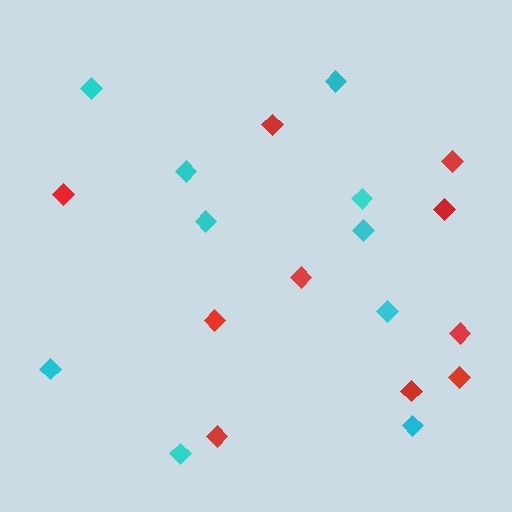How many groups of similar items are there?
There are 2 groups: one group of cyan diamonds (10) and one group of red diamonds (10).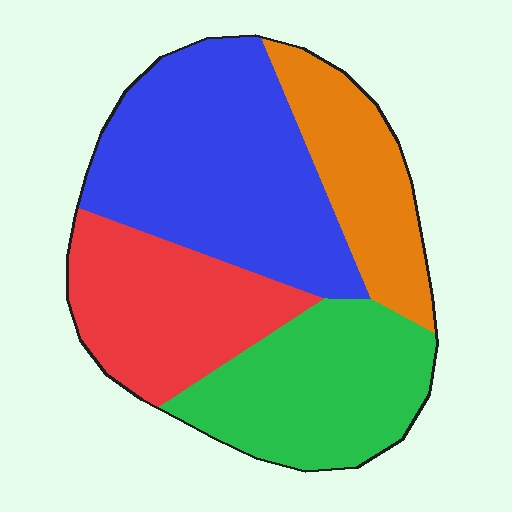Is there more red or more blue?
Blue.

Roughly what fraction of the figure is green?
Green covers roughly 25% of the figure.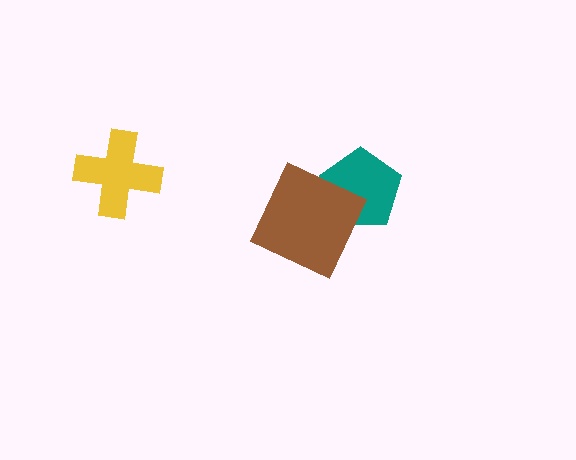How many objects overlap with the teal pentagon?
1 object overlaps with the teal pentagon.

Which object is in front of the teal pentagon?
The brown square is in front of the teal pentagon.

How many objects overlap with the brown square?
1 object overlaps with the brown square.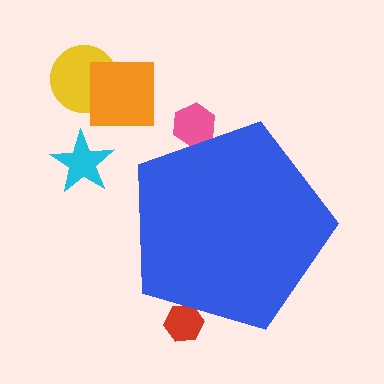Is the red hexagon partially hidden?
Yes, the red hexagon is partially hidden behind the blue pentagon.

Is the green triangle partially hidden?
No, the green triangle is fully visible.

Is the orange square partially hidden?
No, the orange square is fully visible.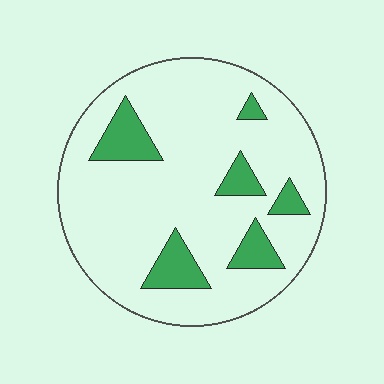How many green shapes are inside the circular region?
6.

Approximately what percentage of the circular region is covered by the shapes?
Approximately 15%.